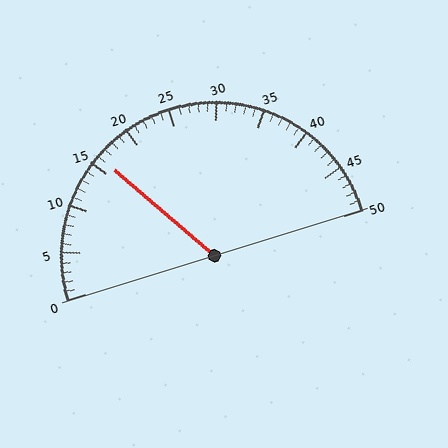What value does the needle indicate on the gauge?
The needle indicates approximately 16.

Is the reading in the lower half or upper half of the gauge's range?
The reading is in the lower half of the range (0 to 50).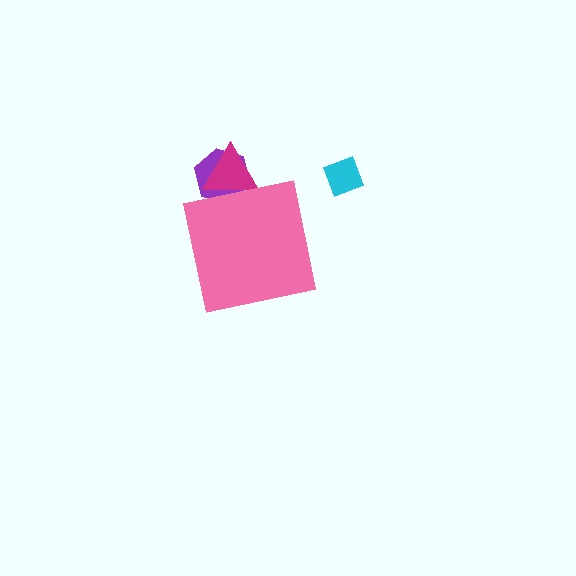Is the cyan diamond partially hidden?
No, the cyan diamond is fully visible.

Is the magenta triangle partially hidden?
Yes, the magenta triangle is partially hidden behind the pink square.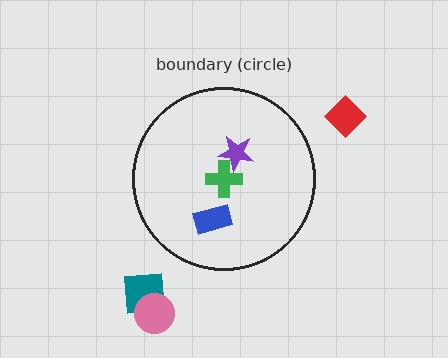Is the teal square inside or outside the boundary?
Outside.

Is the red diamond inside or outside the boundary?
Outside.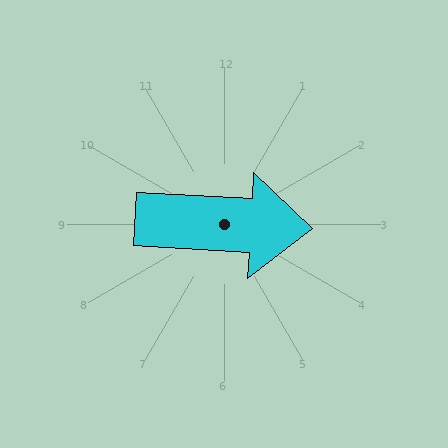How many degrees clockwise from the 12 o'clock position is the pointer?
Approximately 93 degrees.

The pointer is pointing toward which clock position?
Roughly 3 o'clock.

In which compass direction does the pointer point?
East.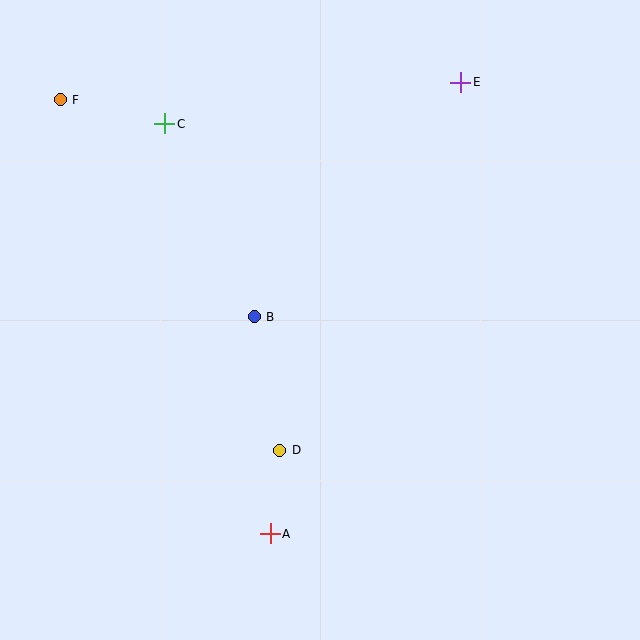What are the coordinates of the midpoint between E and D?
The midpoint between E and D is at (370, 266).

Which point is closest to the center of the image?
Point B at (254, 317) is closest to the center.